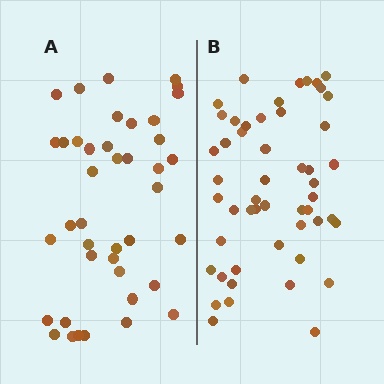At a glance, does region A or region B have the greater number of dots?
Region B (the right region) has more dots.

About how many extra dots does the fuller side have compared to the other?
Region B has roughly 10 or so more dots than region A.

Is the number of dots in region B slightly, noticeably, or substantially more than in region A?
Region B has only slightly more — the two regions are fairly close. The ratio is roughly 1.2 to 1.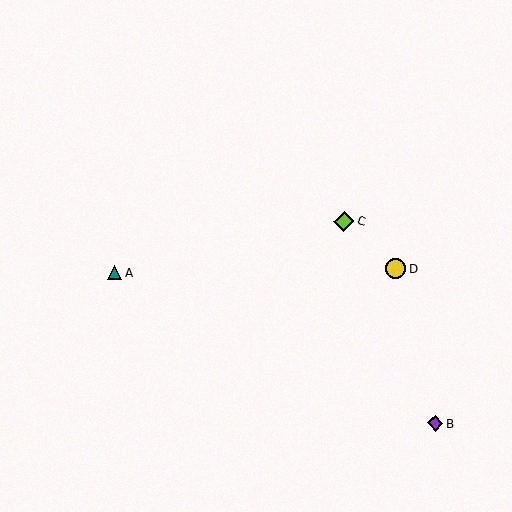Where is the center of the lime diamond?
The center of the lime diamond is at (344, 222).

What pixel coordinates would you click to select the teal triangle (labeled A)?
Click at (115, 273) to select the teal triangle A.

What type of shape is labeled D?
Shape D is a yellow circle.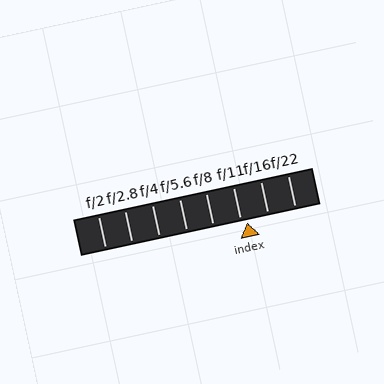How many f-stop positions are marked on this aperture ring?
There are 8 f-stop positions marked.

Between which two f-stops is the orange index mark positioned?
The index mark is between f/11 and f/16.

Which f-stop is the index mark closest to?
The index mark is closest to f/11.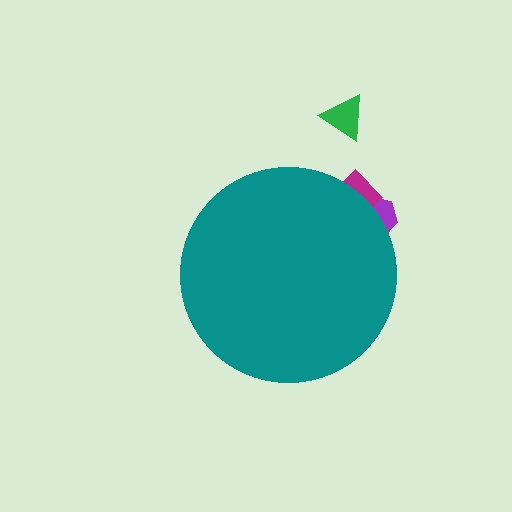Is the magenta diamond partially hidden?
Yes, the magenta diamond is partially hidden behind the teal circle.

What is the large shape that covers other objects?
A teal circle.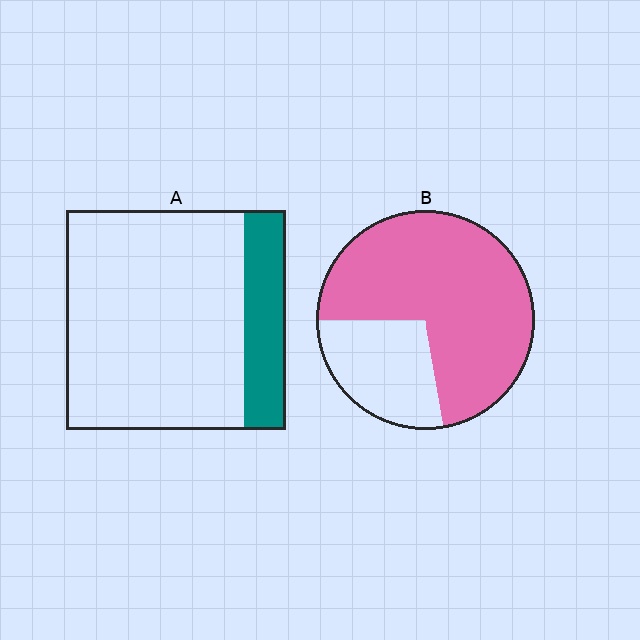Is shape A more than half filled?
No.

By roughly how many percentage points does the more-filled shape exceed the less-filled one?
By roughly 55 percentage points (B over A).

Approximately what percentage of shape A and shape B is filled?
A is approximately 20% and B is approximately 70%.